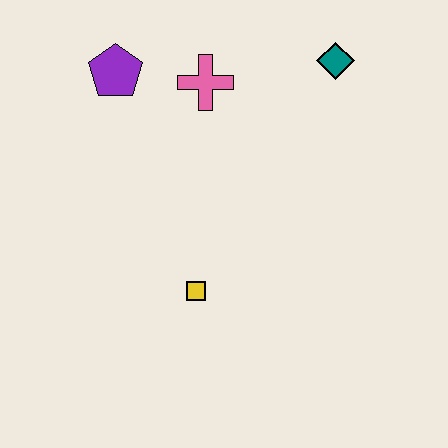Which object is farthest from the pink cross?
The yellow square is farthest from the pink cross.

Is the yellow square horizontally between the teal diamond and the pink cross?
No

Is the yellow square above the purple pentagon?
No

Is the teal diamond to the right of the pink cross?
Yes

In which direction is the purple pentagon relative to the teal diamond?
The purple pentagon is to the left of the teal diamond.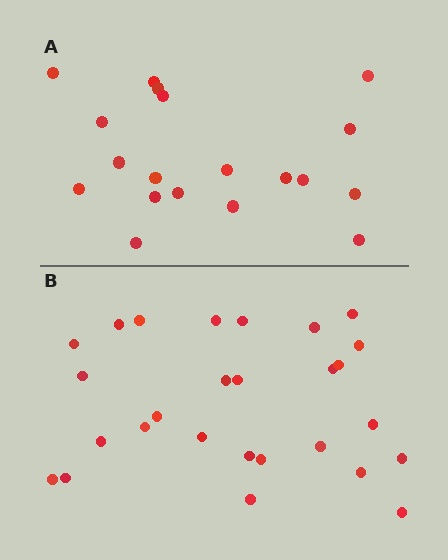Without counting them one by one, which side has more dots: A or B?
Region B (the bottom region) has more dots.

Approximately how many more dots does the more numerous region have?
Region B has roughly 8 or so more dots than region A.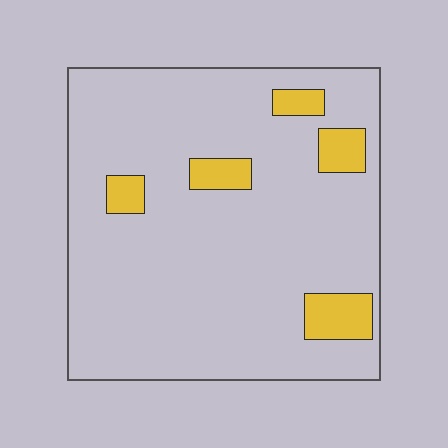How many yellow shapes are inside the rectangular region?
5.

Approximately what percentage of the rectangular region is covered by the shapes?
Approximately 10%.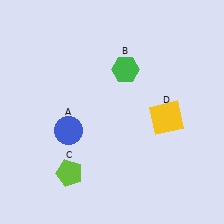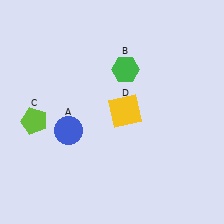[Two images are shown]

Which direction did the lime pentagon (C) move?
The lime pentagon (C) moved up.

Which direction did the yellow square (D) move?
The yellow square (D) moved left.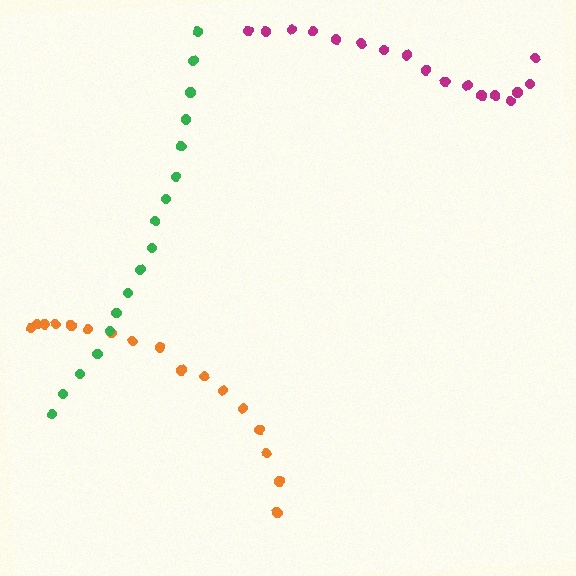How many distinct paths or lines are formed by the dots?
There are 3 distinct paths.